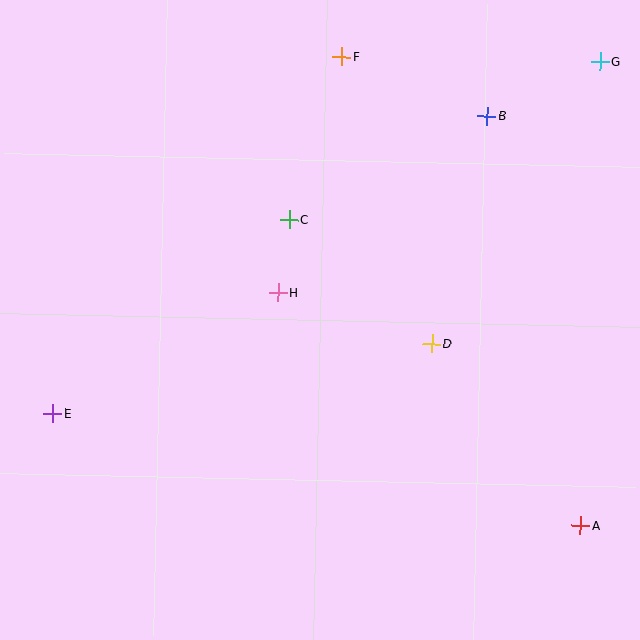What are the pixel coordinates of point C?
Point C is at (290, 220).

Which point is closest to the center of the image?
Point H at (278, 293) is closest to the center.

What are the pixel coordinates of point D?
Point D is at (432, 344).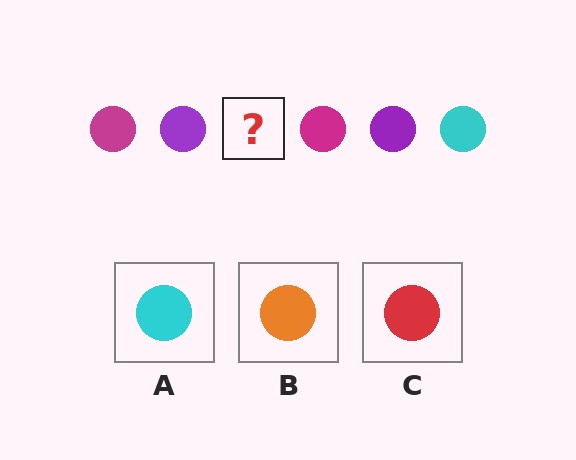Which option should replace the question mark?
Option A.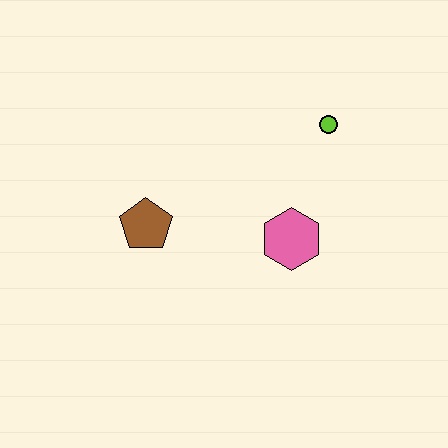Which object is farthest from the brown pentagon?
The lime circle is farthest from the brown pentagon.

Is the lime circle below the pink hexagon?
No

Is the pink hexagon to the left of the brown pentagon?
No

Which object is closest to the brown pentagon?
The pink hexagon is closest to the brown pentagon.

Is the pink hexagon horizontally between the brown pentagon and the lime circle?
Yes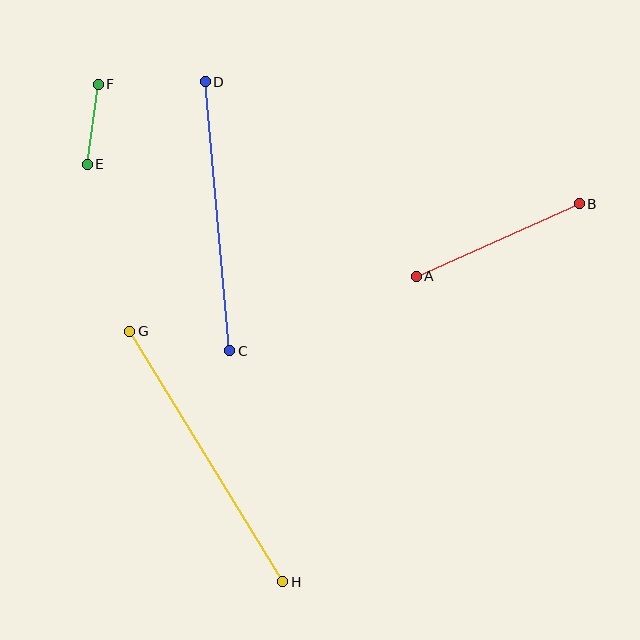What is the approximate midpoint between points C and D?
The midpoint is at approximately (218, 216) pixels.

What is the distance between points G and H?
The distance is approximately 294 pixels.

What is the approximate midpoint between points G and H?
The midpoint is at approximately (206, 457) pixels.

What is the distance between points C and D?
The distance is approximately 270 pixels.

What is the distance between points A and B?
The distance is approximately 179 pixels.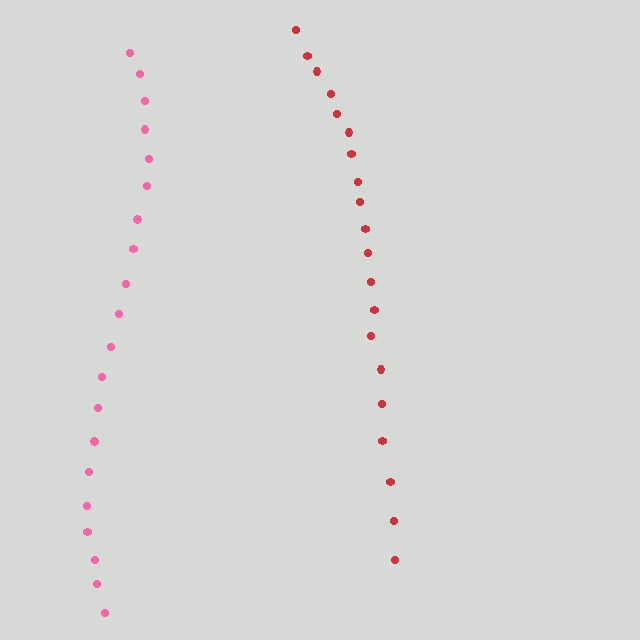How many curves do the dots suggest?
There are 2 distinct paths.